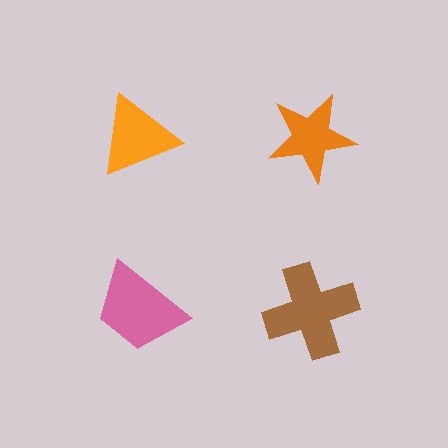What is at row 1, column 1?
An orange triangle.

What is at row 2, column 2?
A brown cross.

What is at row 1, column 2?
An orange star.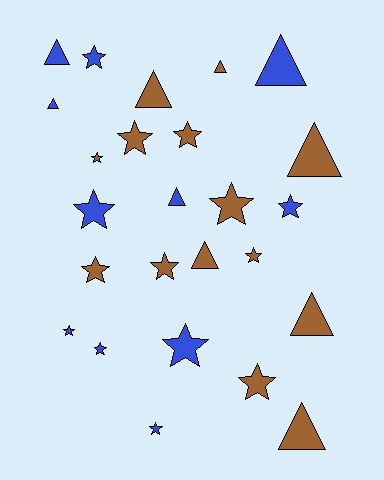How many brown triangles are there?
There are 6 brown triangles.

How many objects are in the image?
There are 25 objects.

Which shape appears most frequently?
Star, with 15 objects.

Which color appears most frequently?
Brown, with 14 objects.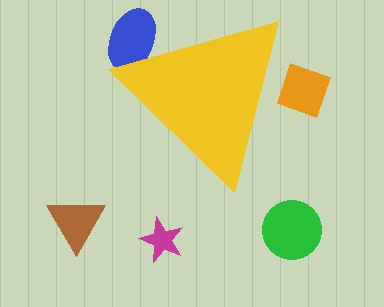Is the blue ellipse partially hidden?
Yes, the blue ellipse is partially hidden behind the yellow triangle.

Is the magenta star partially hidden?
No, the magenta star is fully visible.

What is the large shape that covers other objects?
A yellow triangle.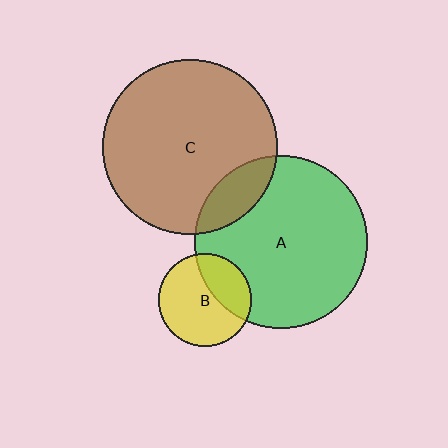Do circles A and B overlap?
Yes.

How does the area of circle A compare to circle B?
Approximately 3.5 times.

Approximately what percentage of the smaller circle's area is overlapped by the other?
Approximately 35%.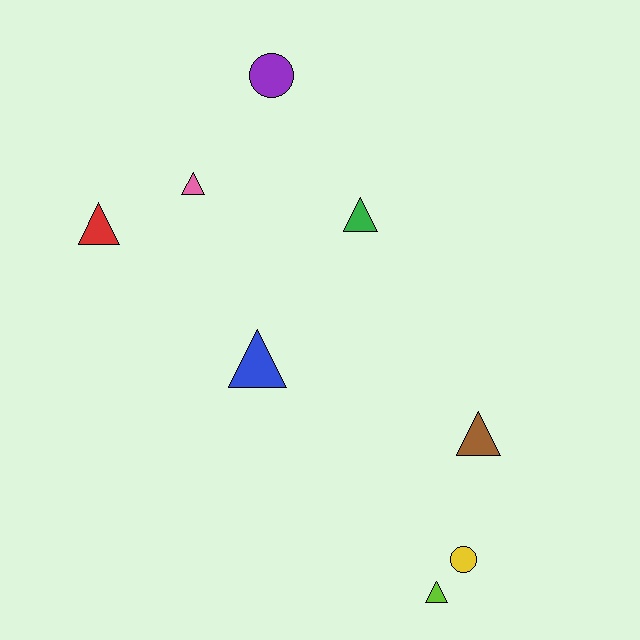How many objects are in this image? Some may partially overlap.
There are 8 objects.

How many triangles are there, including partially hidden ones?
There are 6 triangles.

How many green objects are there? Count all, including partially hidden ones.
There is 1 green object.